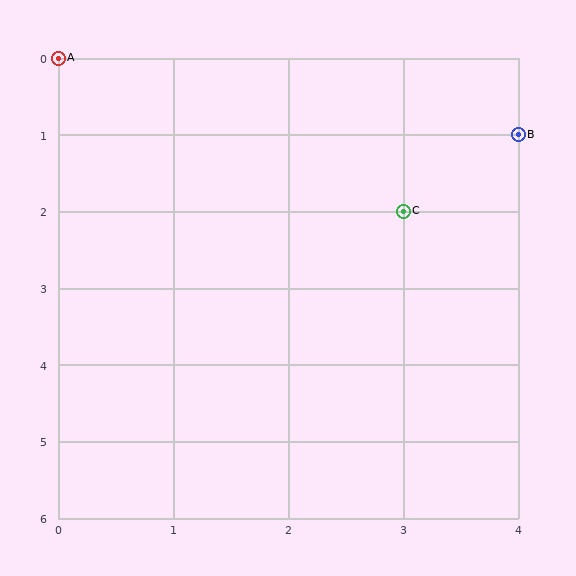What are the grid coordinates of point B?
Point B is at grid coordinates (4, 1).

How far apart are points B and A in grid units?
Points B and A are 4 columns and 1 row apart (about 4.1 grid units diagonally).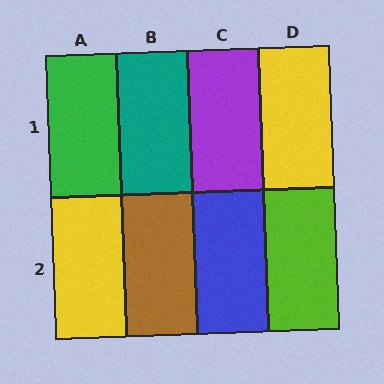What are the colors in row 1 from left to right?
Green, teal, purple, yellow.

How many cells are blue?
1 cell is blue.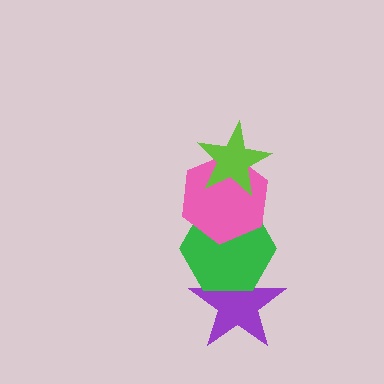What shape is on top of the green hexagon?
The pink hexagon is on top of the green hexagon.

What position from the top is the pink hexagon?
The pink hexagon is 2nd from the top.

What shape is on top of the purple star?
The green hexagon is on top of the purple star.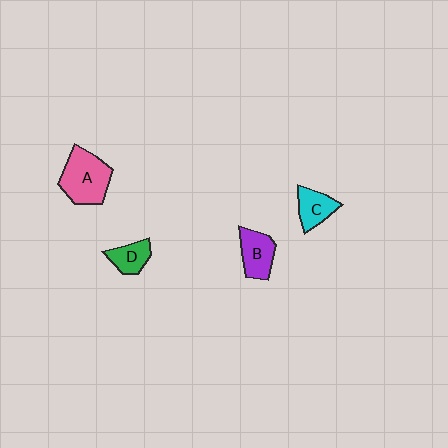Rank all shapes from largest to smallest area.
From largest to smallest: A (pink), B (purple), C (cyan), D (green).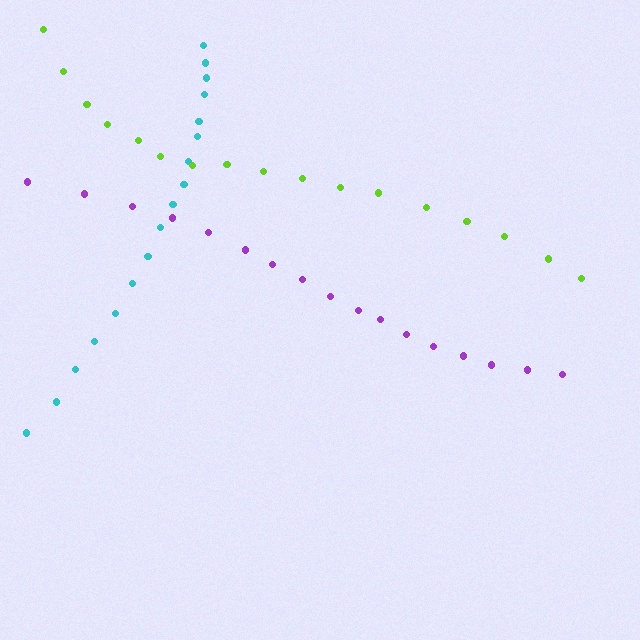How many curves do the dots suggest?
There are 3 distinct paths.